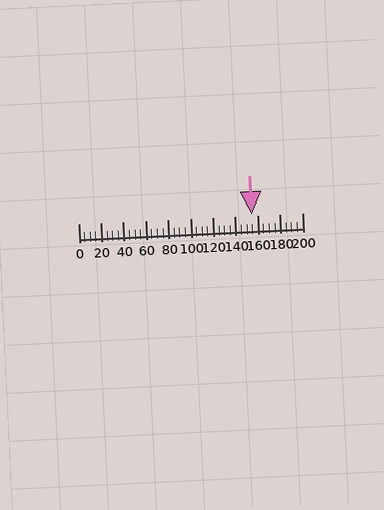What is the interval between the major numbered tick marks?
The major tick marks are spaced 20 units apart.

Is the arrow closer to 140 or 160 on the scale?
The arrow is closer to 160.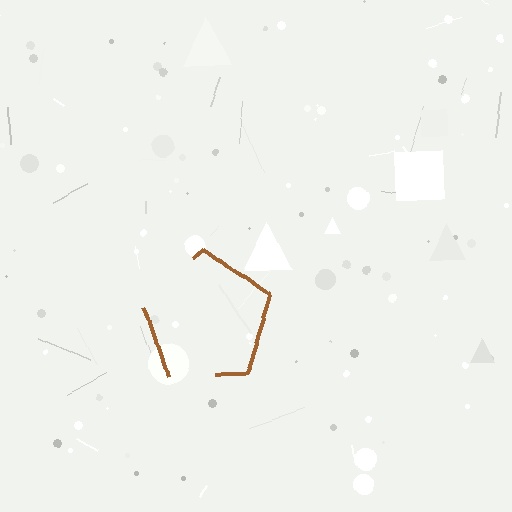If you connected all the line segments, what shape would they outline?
They would outline a pentagon.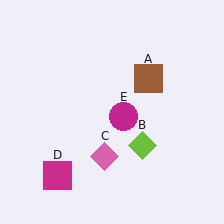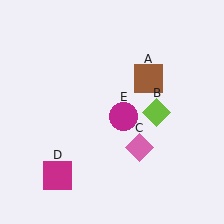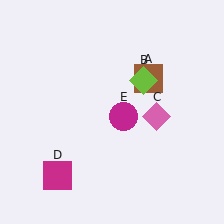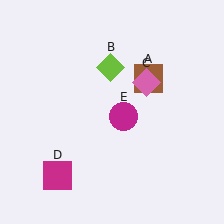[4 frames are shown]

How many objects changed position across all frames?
2 objects changed position: lime diamond (object B), pink diamond (object C).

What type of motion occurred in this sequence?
The lime diamond (object B), pink diamond (object C) rotated counterclockwise around the center of the scene.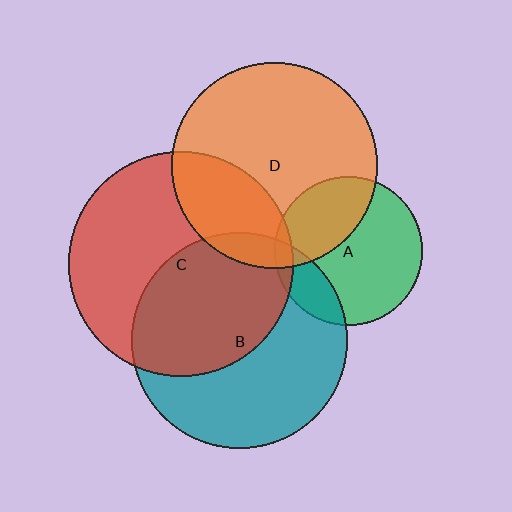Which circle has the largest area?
Circle C (red).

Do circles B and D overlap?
Yes.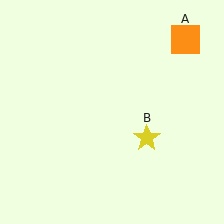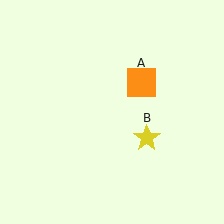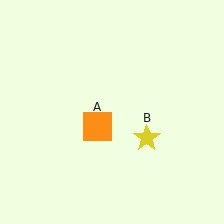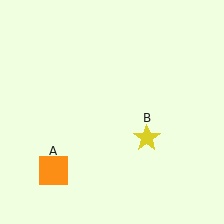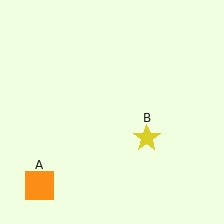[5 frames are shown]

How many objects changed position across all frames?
1 object changed position: orange square (object A).